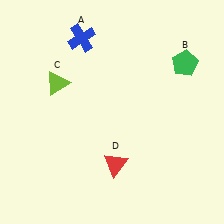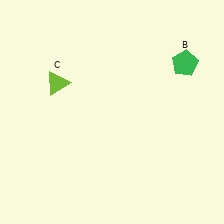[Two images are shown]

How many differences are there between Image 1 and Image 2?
There are 2 differences between the two images.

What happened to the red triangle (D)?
The red triangle (D) was removed in Image 2. It was in the bottom-right area of Image 1.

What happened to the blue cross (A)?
The blue cross (A) was removed in Image 2. It was in the top-left area of Image 1.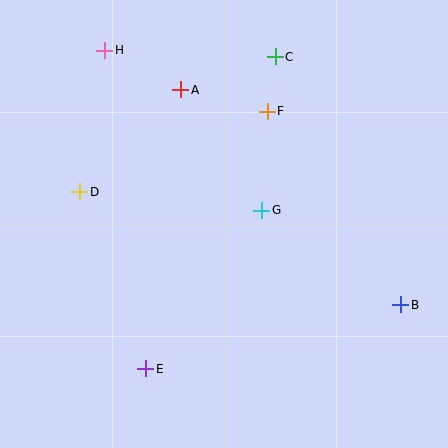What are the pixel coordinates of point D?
Point D is at (80, 192).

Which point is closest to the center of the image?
Point G at (262, 210) is closest to the center.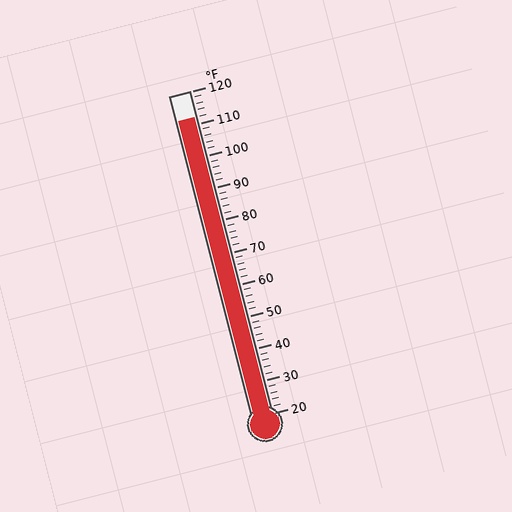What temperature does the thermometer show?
The thermometer shows approximately 112°F.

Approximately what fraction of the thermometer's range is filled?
The thermometer is filled to approximately 90% of its range.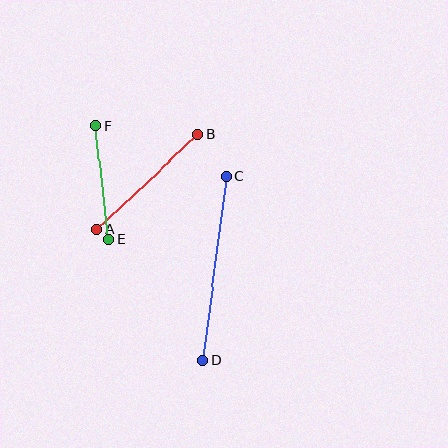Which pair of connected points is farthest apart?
Points C and D are farthest apart.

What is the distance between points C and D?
The distance is approximately 186 pixels.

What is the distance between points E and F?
The distance is approximately 114 pixels.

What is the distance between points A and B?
The distance is approximately 139 pixels.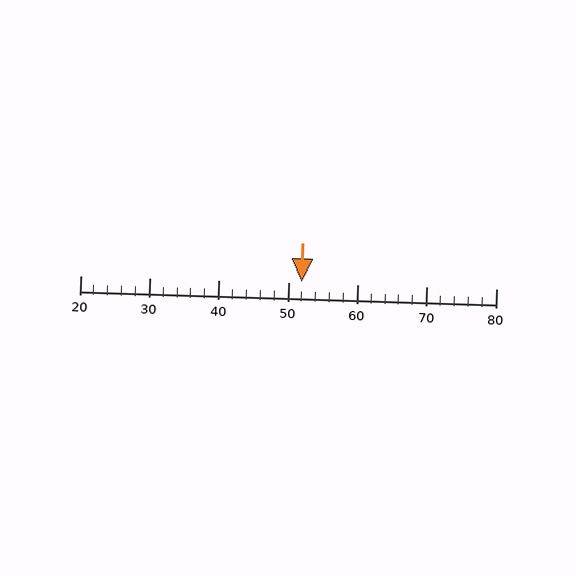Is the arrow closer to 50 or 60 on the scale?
The arrow is closer to 50.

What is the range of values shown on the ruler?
The ruler shows values from 20 to 80.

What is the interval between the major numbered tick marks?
The major tick marks are spaced 10 units apart.